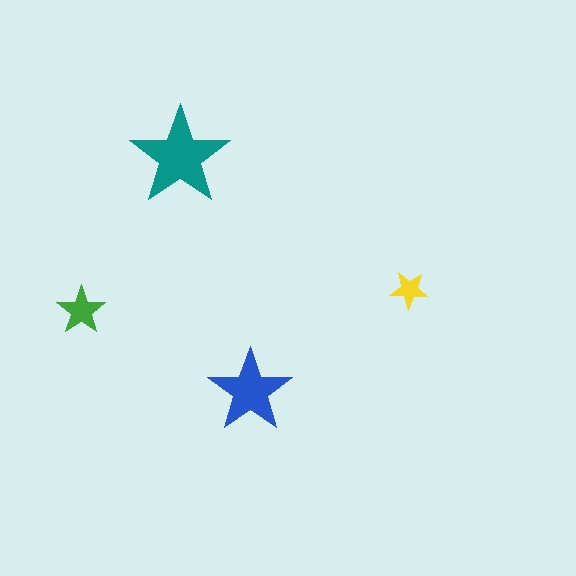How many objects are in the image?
There are 4 objects in the image.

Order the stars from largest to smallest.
the teal one, the blue one, the green one, the yellow one.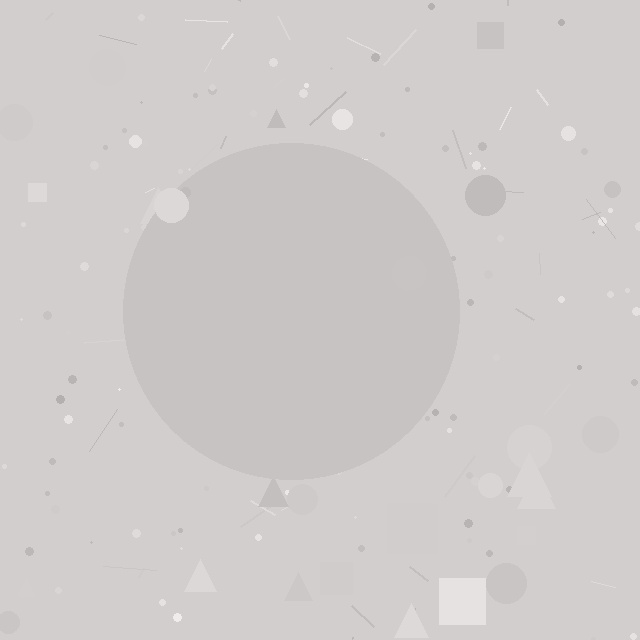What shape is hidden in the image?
A circle is hidden in the image.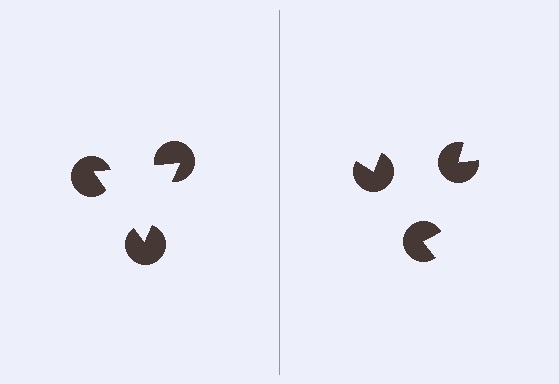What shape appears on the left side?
An illusory triangle.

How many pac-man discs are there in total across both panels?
6 — 3 on each side.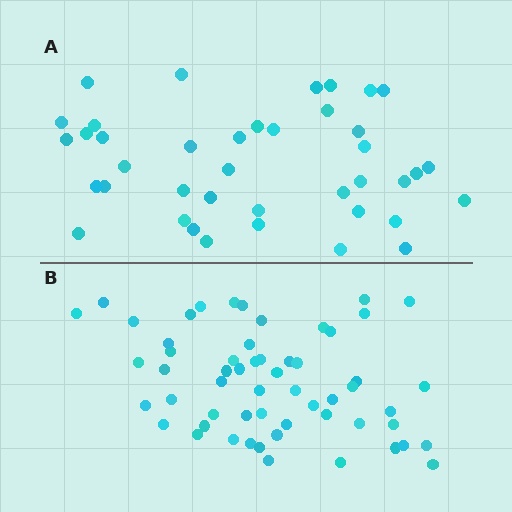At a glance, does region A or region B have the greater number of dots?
Region B (the bottom region) has more dots.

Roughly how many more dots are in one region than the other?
Region B has approximately 15 more dots than region A.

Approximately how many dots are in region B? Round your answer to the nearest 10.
About 60 dots. (The exact count is 57, which rounds to 60.)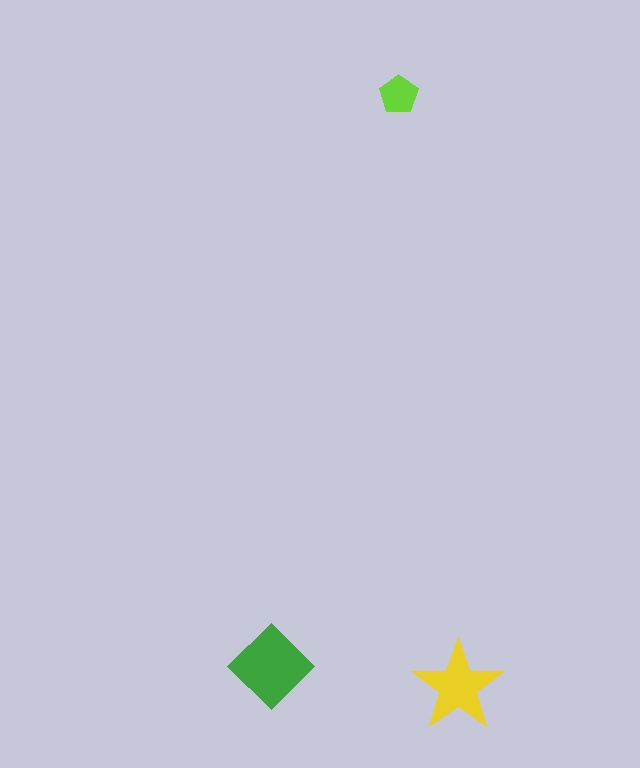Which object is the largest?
The green diamond.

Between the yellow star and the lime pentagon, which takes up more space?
The yellow star.